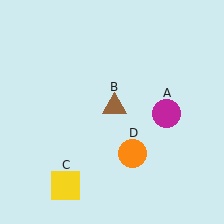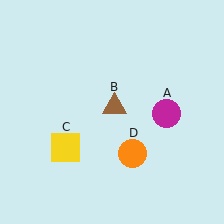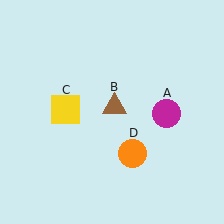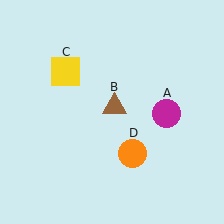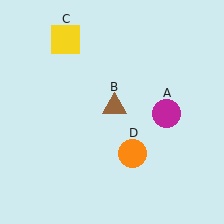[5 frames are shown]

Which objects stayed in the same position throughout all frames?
Magenta circle (object A) and brown triangle (object B) and orange circle (object D) remained stationary.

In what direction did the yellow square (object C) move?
The yellow square (object C) moved up.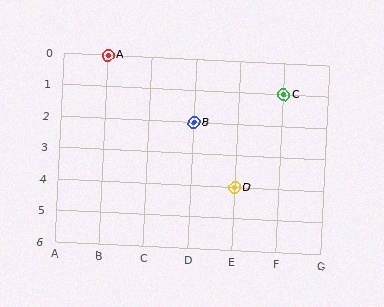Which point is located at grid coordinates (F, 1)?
Point C is at (F, 1).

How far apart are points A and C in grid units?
Points A and C are 4 columns and 1 row apart (about 4.1 grid units diagonally).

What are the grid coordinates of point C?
Point C is at grid coordinates (F, 1).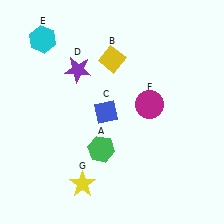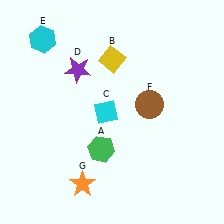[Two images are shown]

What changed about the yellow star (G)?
In Image 1, G is yellow. In Image 2, it changed to orange.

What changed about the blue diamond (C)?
In Image 1, C is blue. In Image 2, it changed to cyan.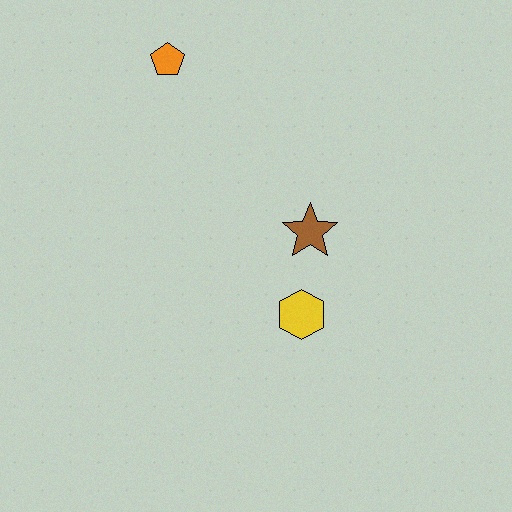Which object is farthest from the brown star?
The orange pentagon is farthest from the brown star.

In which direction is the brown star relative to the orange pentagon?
The brown star is below the orange pentagon.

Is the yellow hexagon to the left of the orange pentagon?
No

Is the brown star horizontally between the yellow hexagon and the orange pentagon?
No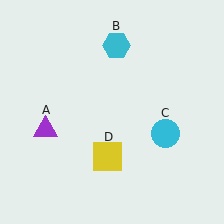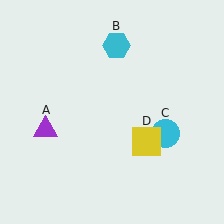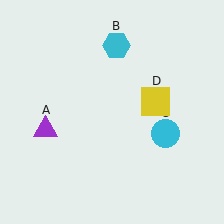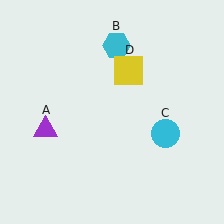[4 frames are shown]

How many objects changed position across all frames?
1 object changed position: yellow square (object D).